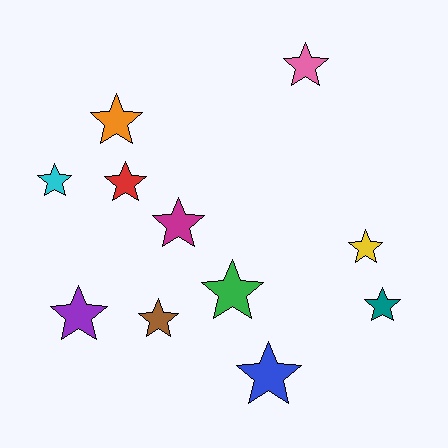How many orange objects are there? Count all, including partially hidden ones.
There is 1 orange object.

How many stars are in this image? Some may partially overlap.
There are 11 stars.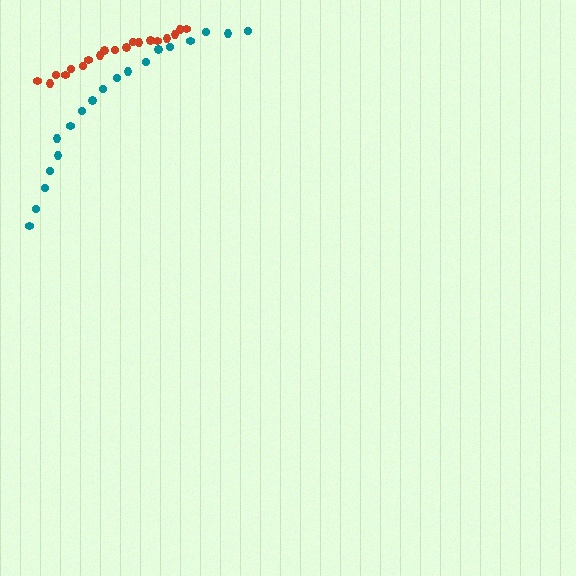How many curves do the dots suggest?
There are 2 distinct paths.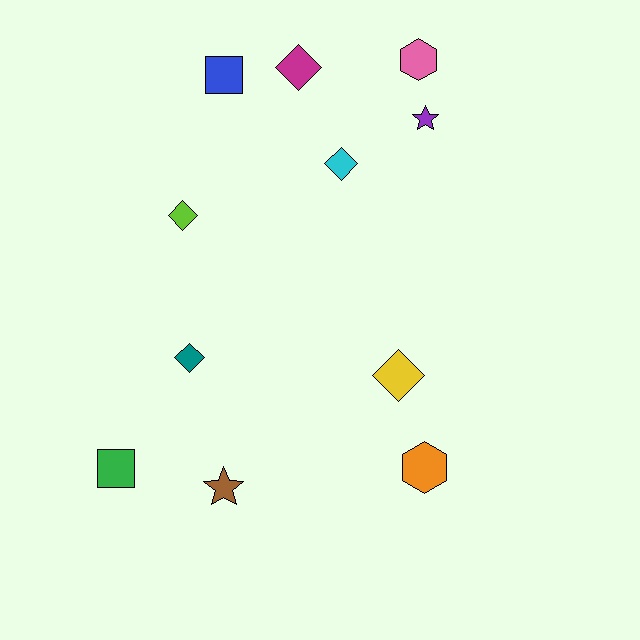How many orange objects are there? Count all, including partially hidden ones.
There is 1 orange object.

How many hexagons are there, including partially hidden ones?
There are 2 hexagons.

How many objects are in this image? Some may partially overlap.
There are 11 objects.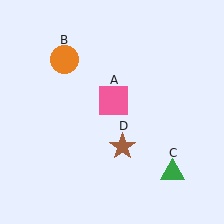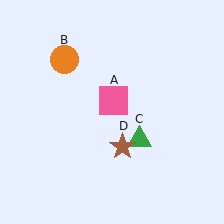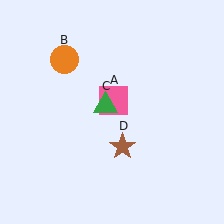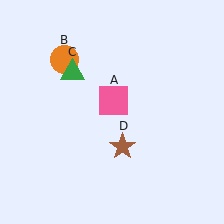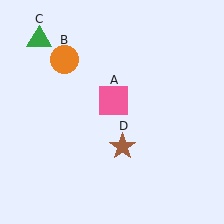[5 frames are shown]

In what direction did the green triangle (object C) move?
The green triangle (object C) moved up and to the left.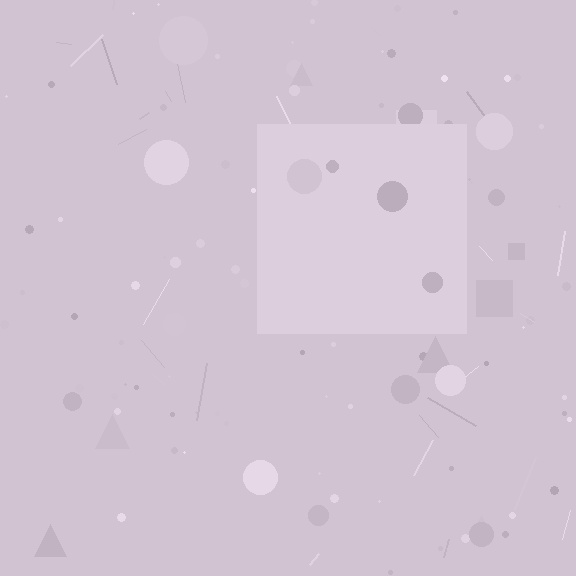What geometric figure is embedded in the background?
A square is embedded in the background.